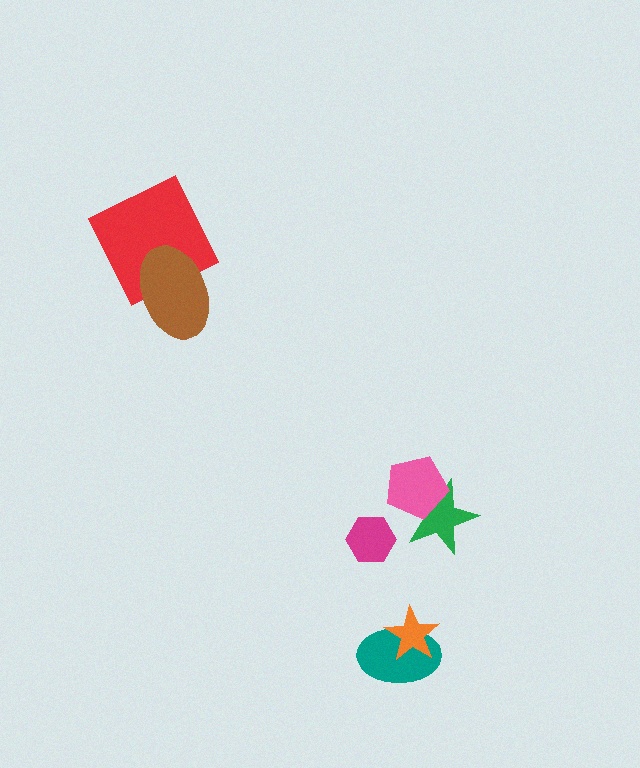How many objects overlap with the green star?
1 object overlaps with the green star.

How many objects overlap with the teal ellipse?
1 object overlaps with the teal ellipse.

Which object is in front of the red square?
The brown ellipse is in front of the red square.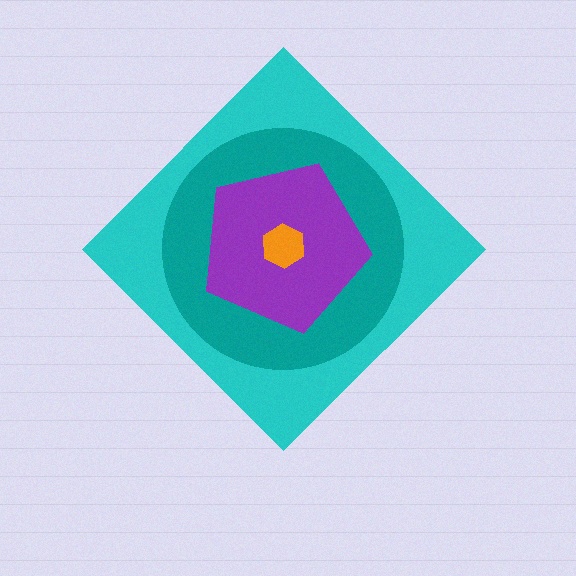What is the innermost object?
The orange hexagon.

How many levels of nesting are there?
4.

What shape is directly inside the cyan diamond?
The teal circle.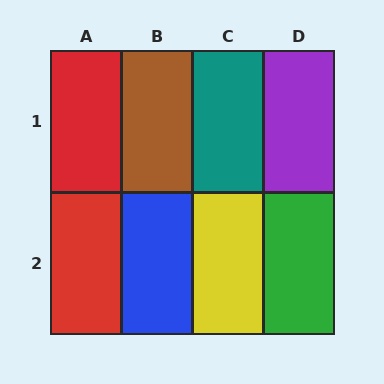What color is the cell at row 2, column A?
Red.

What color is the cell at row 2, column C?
Yellow.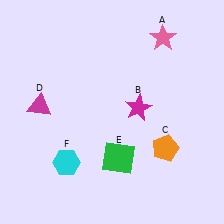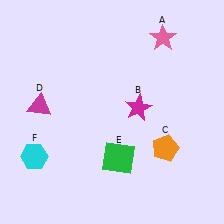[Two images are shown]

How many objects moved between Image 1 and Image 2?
1 object moved between the two images.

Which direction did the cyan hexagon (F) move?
The cyan hexagon (F) moved left.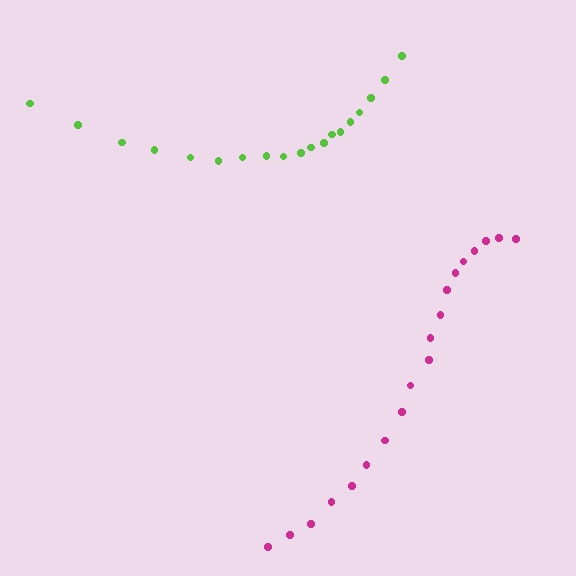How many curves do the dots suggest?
There are 2 distinct paths.